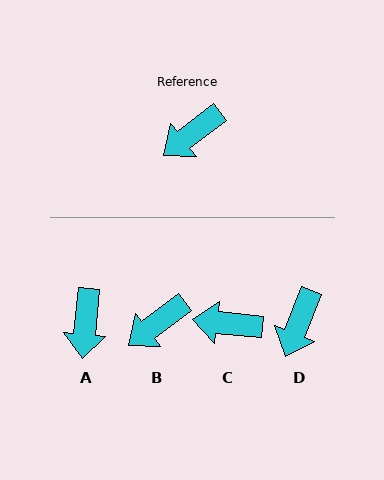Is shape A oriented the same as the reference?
No, it is off by about 47 degrees.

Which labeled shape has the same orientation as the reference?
B.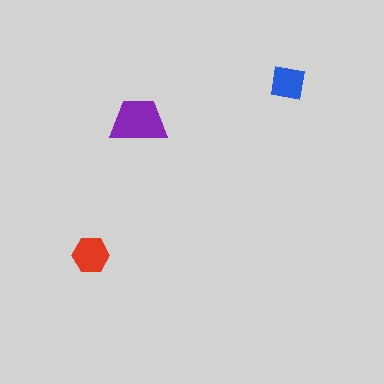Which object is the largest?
The purple trapezoid.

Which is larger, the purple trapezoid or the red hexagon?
The purple trapezoid.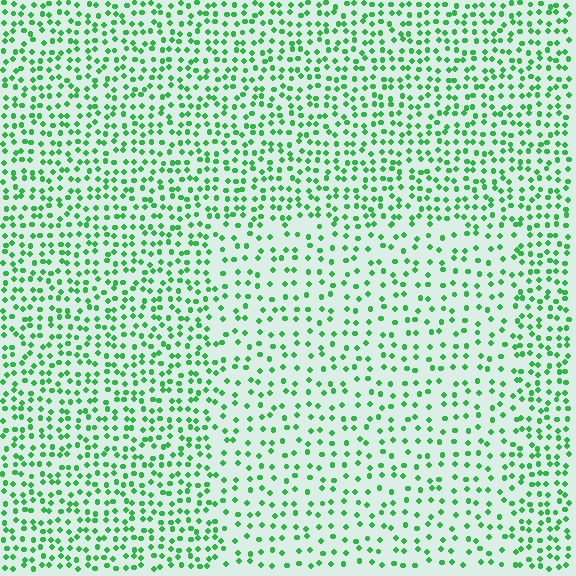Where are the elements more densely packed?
The elements are more densely packed outside the rectangle boundary.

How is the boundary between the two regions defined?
The boundary is defined by a change in element density (approximately 1.7x ratio). All elements are the same color, size, and shape.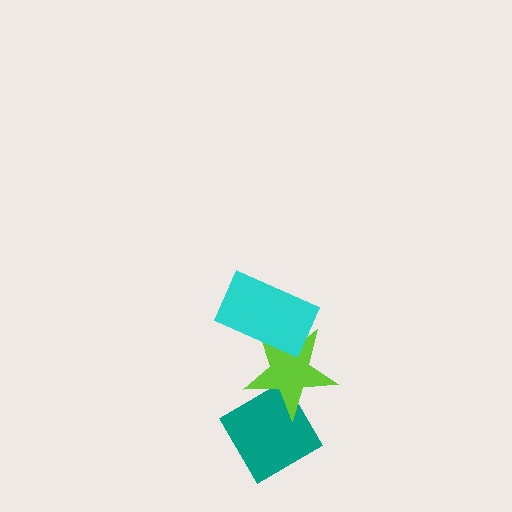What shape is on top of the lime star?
The cyan rectangle is on top of the lime star.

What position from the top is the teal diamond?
The teal diamond is 3rd from the top.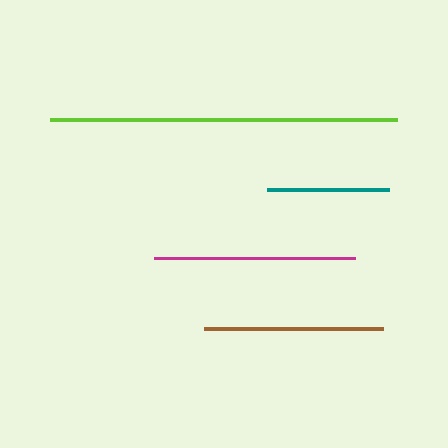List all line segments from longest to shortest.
From longest to shortest: lime, magenta, brown, teal.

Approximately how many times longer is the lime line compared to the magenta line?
The lime line is approximately 1.7 times the length of the magenta line.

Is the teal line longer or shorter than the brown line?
The brown line is longer than the teal line.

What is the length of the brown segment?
The brown segment is approximately 179 pixels long.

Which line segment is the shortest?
The teal line is the shortest at approximately 122 pixels.